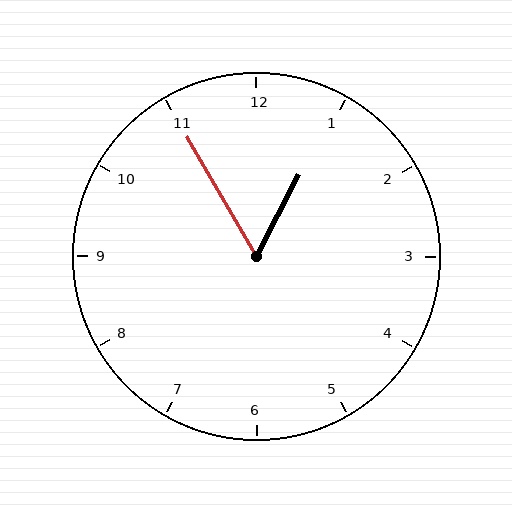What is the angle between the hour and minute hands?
Approximately 58 degrees.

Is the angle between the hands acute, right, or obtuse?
It is acute.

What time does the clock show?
12:55.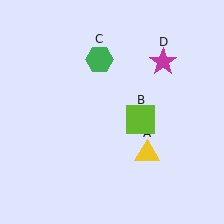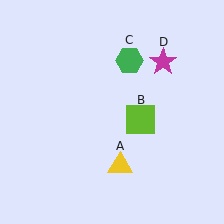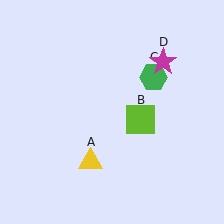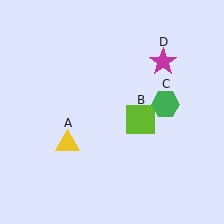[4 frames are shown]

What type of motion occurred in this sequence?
The yellow triangle (object A), green hexagon (object C) rotated clockwise around the center of the scene.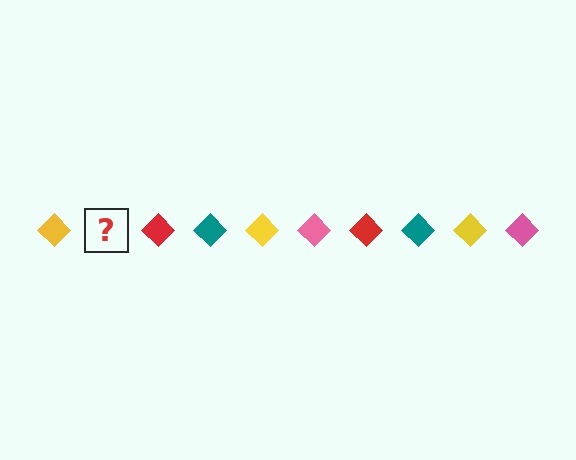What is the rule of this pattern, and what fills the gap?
The rule is that the pattern cycles through yellow, pink, red, teal diamonds. The gap should be filled with a pink diamond.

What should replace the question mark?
The question mark should be replaced with a pink diamond.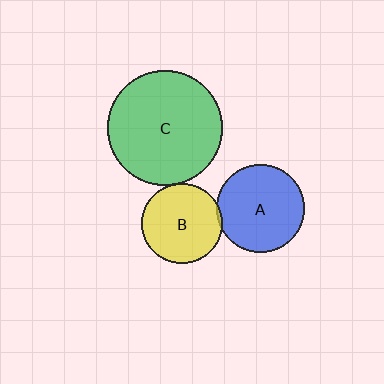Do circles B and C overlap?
Yes.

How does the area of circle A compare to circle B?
Approximately 1.2 times.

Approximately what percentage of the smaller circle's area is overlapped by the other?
Approximately 5%.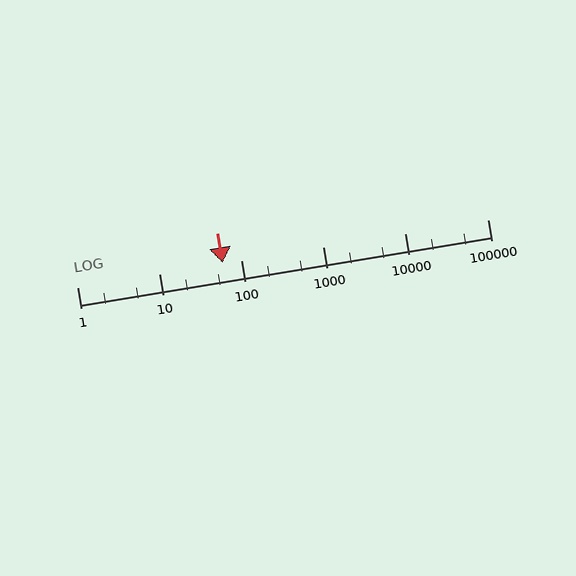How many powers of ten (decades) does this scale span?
The scale spans 5 decades, from 1 to 100000.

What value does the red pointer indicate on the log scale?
The pointer indicates approximately 59.